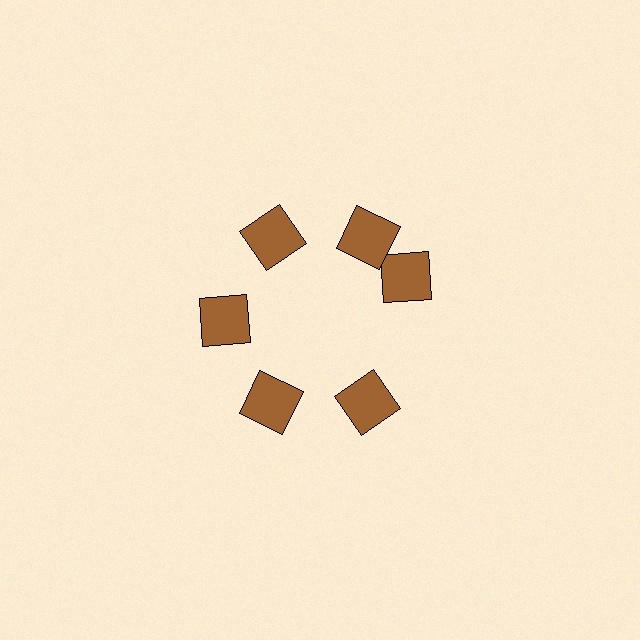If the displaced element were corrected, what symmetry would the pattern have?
It would have 6-fold rotational symmetry — the pattern would map onto itself every 60 degrees.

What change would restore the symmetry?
The symmetry would be restored by rotating it back into even spacing with its neighbors so that all 6 squares sit at equal angles and equal distance from the center.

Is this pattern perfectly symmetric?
No. The 6 brown squares are arranged in a ring, but one element near the 3 o'clock position is rotated out of alignment along the ring, breaking the 6-fold rotational symmetry.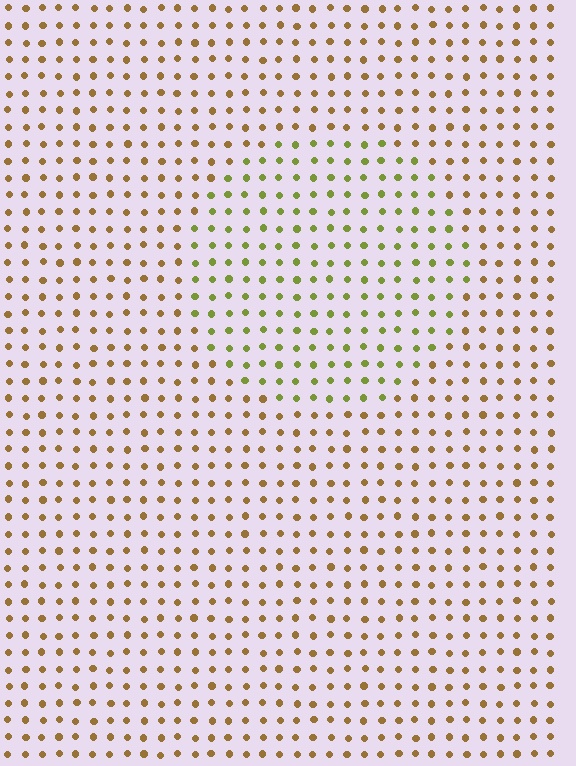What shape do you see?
I see a circle.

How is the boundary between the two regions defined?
The boundary is defined purely by a slight shift in hue (about 43 degrees). Spacing, size, and orientation are identical on both sides.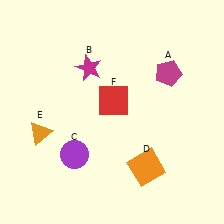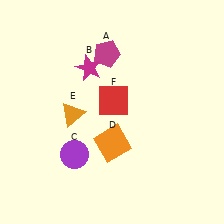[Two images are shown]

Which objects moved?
The objects that moved are: the magenta pentagon (A), the orange square (D), the orange triangle (E).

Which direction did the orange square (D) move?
The orange square (D) moved left.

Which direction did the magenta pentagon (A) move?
The magenta pentagon (A) moved left.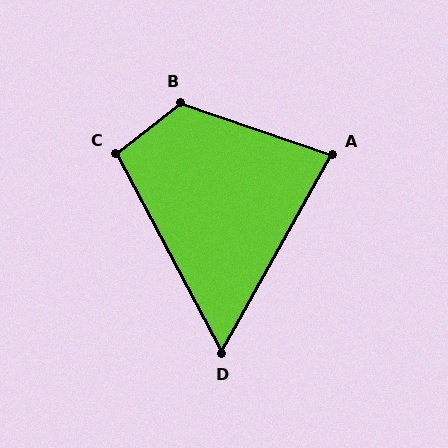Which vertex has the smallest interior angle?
D, at approximately 57 degrees.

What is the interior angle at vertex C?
Approximately 100 degrees (obtuse).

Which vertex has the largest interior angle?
B, at approximately 123 degrees.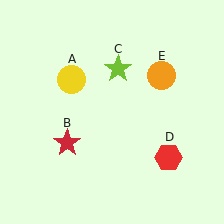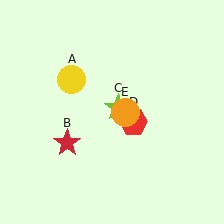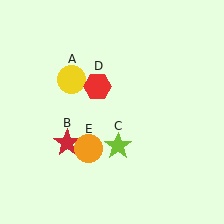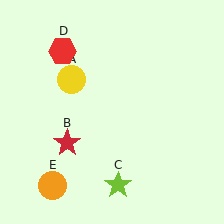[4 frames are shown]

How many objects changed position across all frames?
3 objects changed position: lime star (object C), red hexagon (object D), orange circle (object E).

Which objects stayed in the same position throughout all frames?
Yellow circle (object A) and red star (object B) remained stationary.